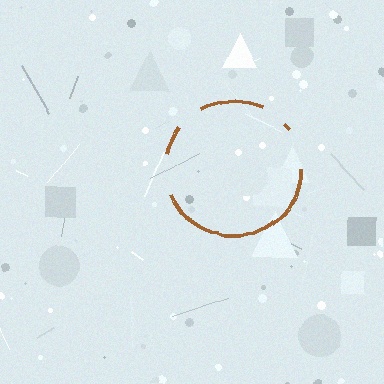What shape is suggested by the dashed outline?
The dashed outline suggests a circle.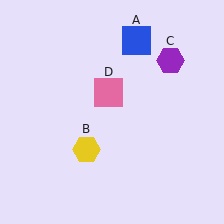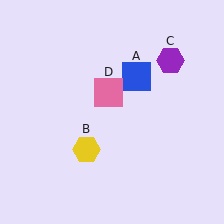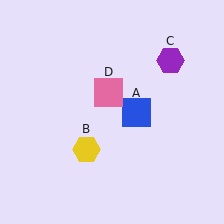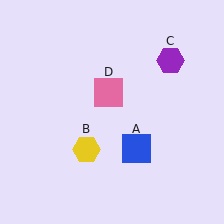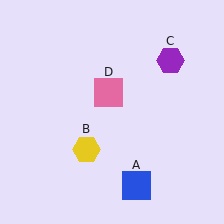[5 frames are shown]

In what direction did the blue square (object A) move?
The blue square (object A) moved down.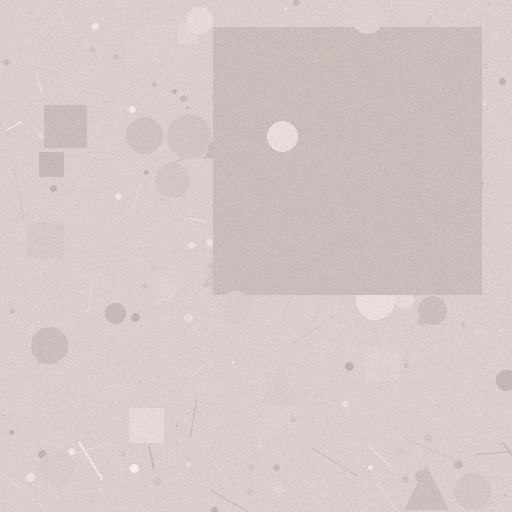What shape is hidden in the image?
A square is hidden in the image.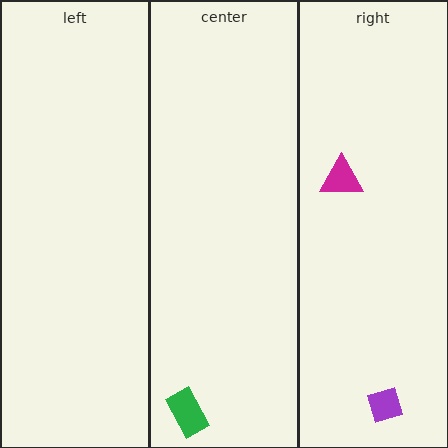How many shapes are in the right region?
2.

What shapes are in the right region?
The magenta triangle, the purple diamond.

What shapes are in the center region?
The green rectangle.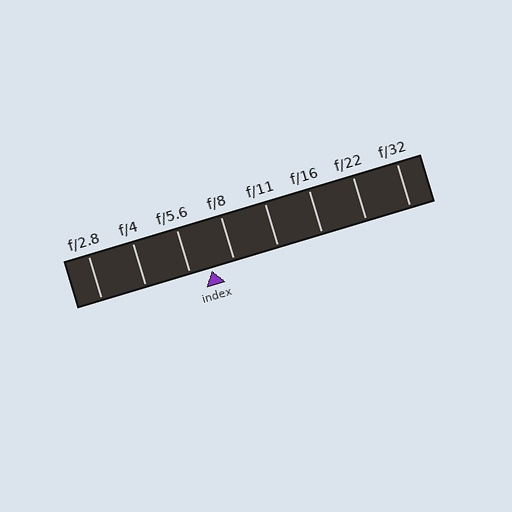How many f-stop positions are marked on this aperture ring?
There are 8 f-stop positions marked.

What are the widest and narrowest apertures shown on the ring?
The widest aperture shown is f/2.8 and the narrowest is f/32.